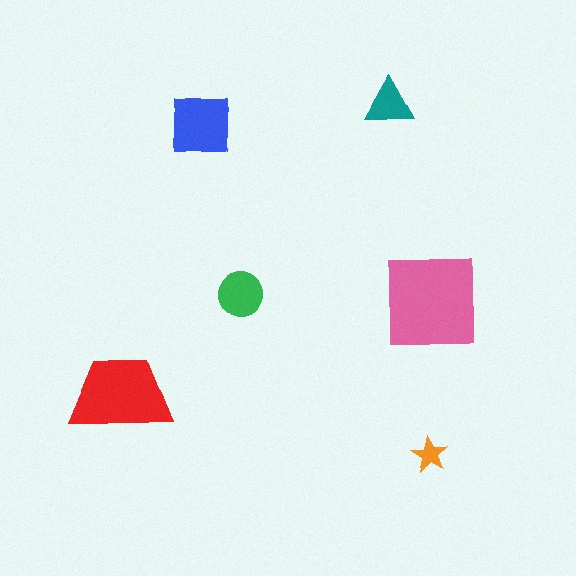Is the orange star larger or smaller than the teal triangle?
Smaller.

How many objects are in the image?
There are 6 objects in the image.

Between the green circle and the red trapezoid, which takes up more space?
The red trapezoid.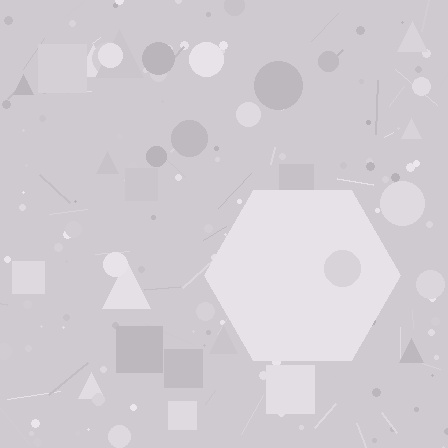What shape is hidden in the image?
A hexagon is hidden in the image.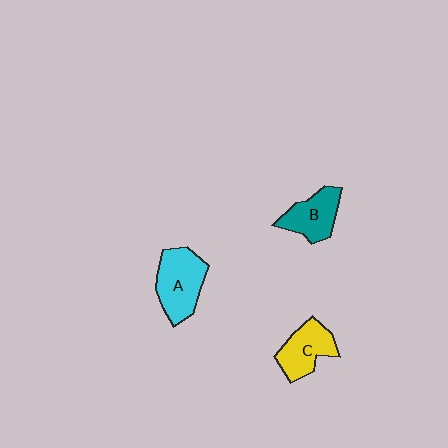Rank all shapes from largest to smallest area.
From largest to smallest: A (cyan), C (yellow), B (teal).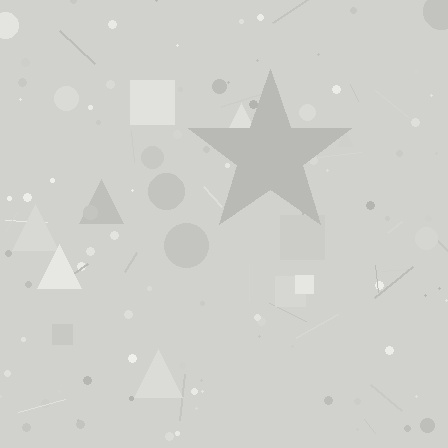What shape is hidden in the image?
A star is hidden in the image.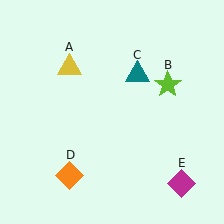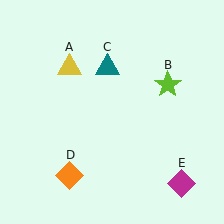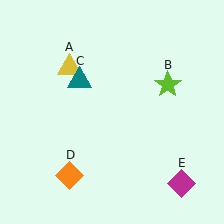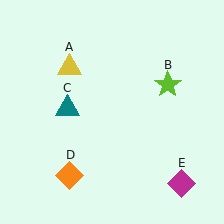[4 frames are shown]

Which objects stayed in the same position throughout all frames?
Yellow triangle (object A) and lime star (object B) and orange diamond (object D) and magenta diamond (object E) remained stationary.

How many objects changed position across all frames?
1 object changed position: teal triangle (object C).